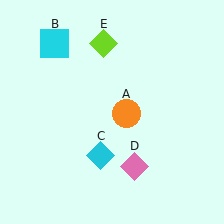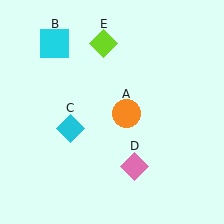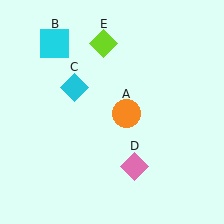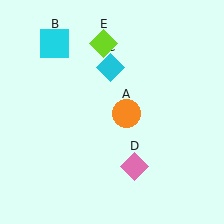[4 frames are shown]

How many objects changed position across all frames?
1 object changed position: cyan diamond (object C).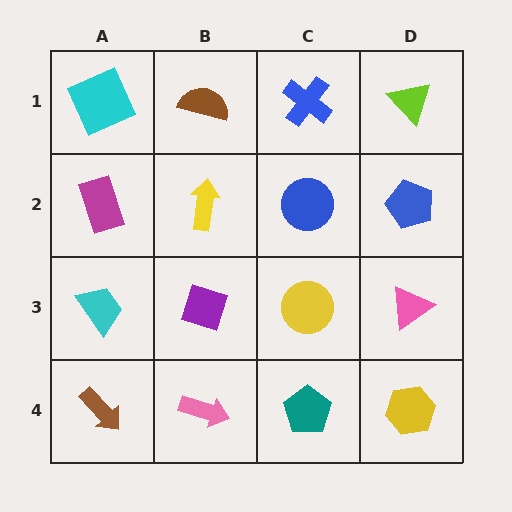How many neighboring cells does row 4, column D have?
2.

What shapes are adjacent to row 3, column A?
A magenta rectangle (row 2, column A), a brown arrow (row 4, column A), a purple diamond (row 3, column B).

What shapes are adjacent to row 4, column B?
A purple diamond (row 3, column B), a brown arrow (row 4, column A), a teal pentagon (row 4, column C).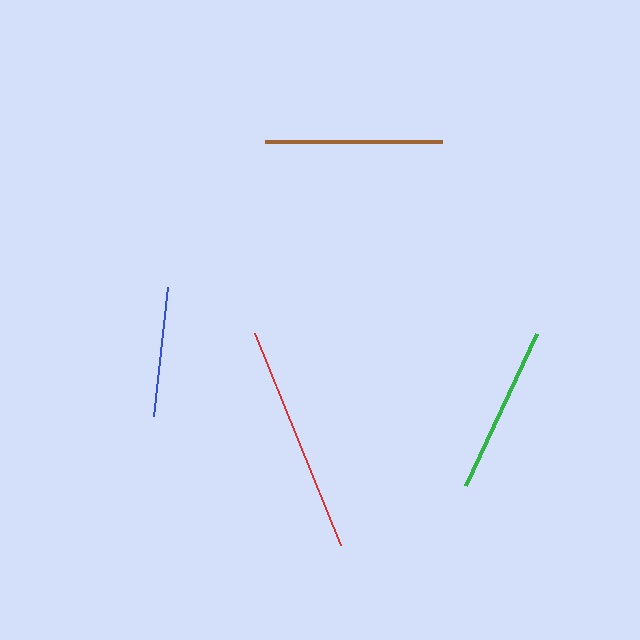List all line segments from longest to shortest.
From longest to shortest: red, brown, green, blue.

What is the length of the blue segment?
The blue segment is approximately 129 pixels long.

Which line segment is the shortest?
The blue line is the shortest at approximately 129 pixels.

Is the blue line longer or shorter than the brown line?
The brown line is longer than the blue line.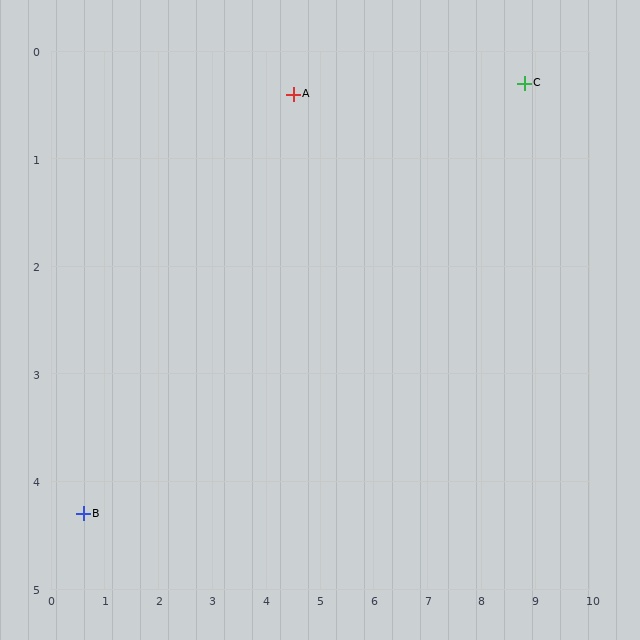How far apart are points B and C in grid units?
Points B and C are about 9.1 grid units apart.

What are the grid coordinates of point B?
Point B is at approximately (0.6, 4.3).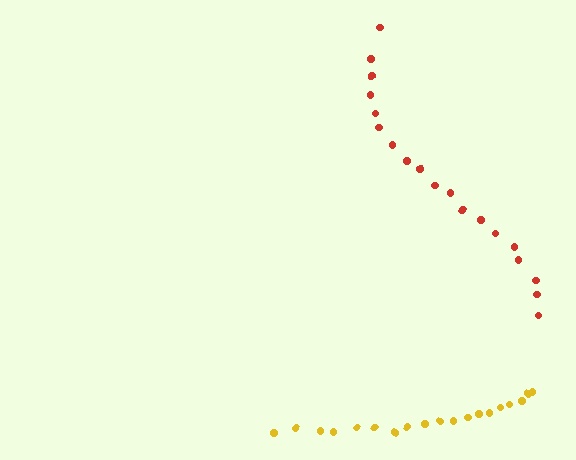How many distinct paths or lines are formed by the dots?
There are 2 distinct paths.